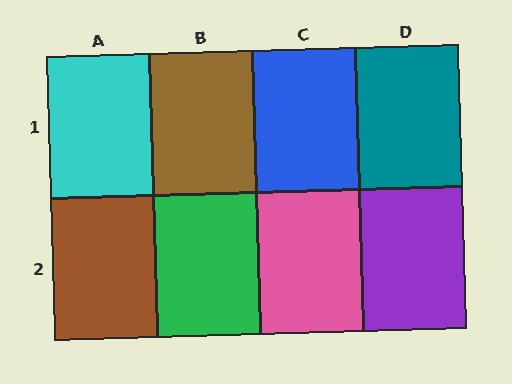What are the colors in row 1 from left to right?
Cyan, brown, blue, teal.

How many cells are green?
1 cell is green.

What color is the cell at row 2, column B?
Green.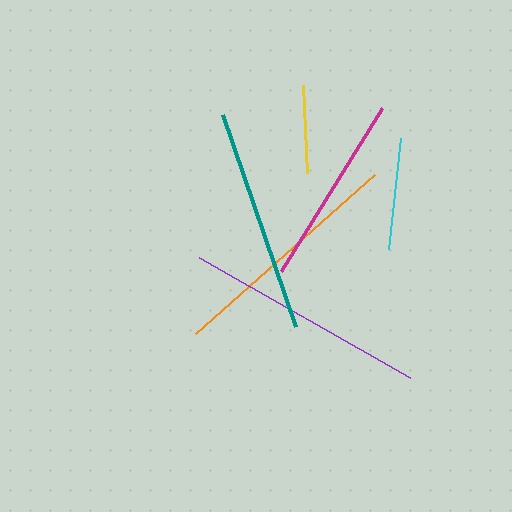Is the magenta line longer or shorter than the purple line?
The purple line is longer than the magenta line.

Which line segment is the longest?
The purple line is the longest at approximately 243 pixels.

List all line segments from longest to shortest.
From longest to shortest: purple, orange, teal, magenta, cyan, yellow.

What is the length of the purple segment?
The purple segment is approximately 243 pixels long.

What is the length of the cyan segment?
The cyan segment is approximately 111 pixels long.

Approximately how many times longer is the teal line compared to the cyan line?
The teal line is approximately 2.0 times the length of the cyan line.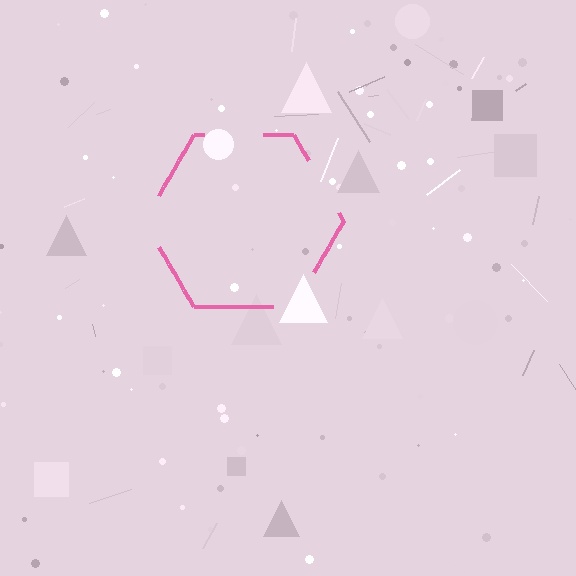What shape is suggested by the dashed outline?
The dashed outline suggests a hexagon.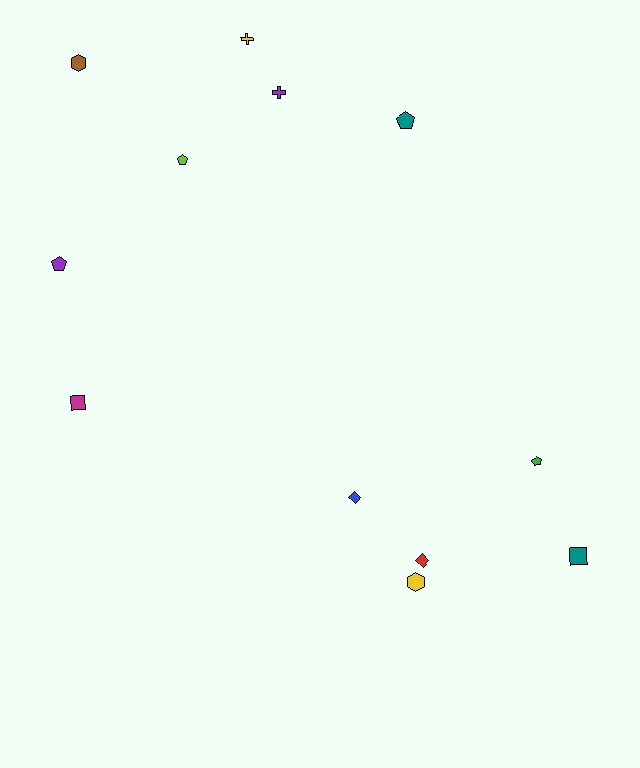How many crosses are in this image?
There are 2 crosses.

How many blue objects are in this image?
There is 1 blue object.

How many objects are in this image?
There are 12 objects.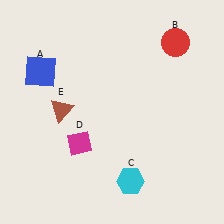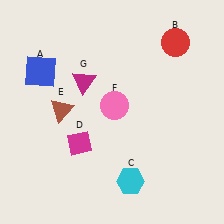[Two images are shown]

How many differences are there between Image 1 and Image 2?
There are 2 differences between the two images.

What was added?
A pink circle (F), a magenta triangle (G) were added in Image 2.